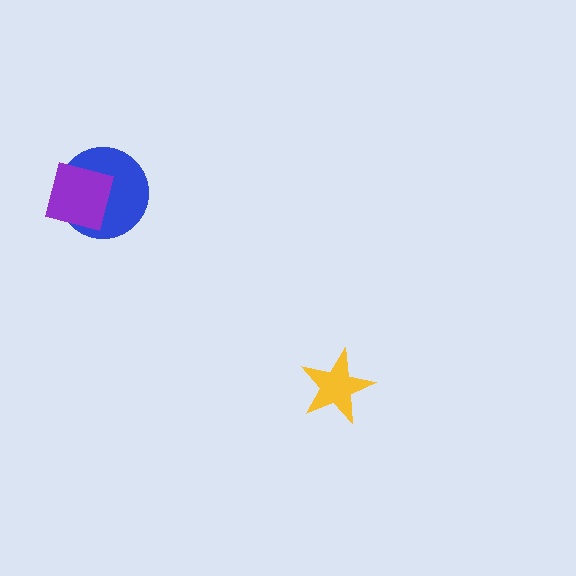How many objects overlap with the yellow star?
0 objects overlap with the yellow star.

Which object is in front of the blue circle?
The purple square is in front of the blue circle.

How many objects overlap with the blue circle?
1 object overlaps with the blue circle.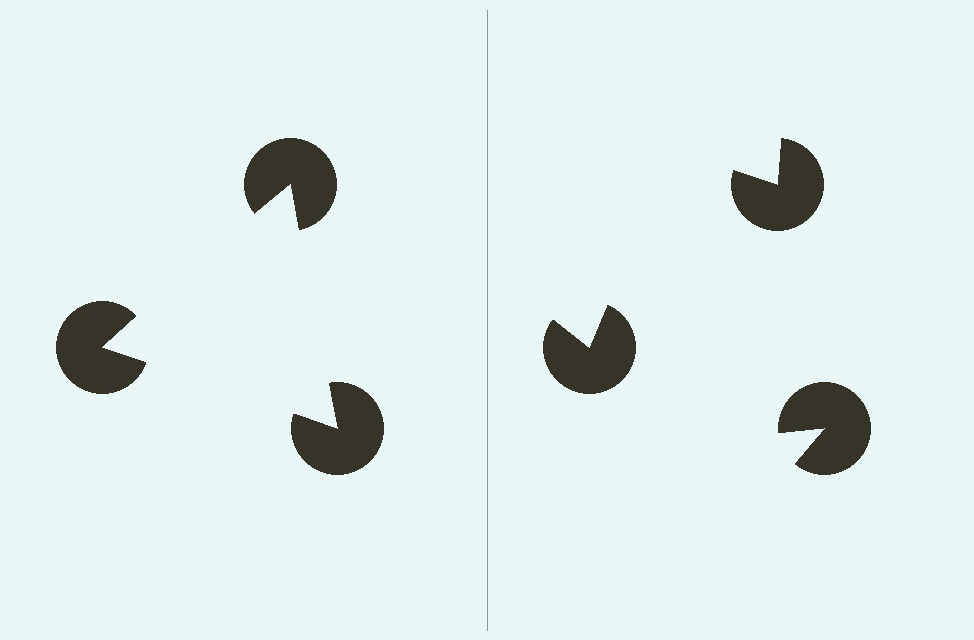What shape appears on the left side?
An illusory triangle.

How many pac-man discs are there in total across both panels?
6 — 3 on each side.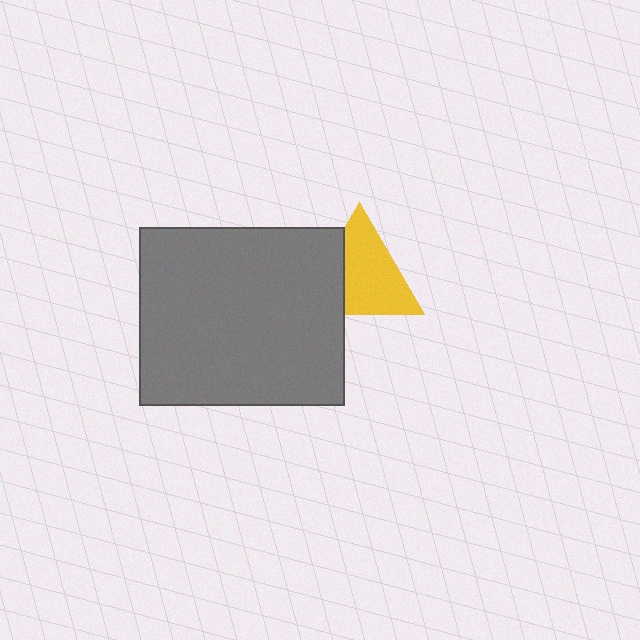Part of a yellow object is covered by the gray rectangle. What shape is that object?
It is a triangle.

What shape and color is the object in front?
The object in front is a gray rectangle.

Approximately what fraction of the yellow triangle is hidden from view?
Roughly 31% of the yellow triangle is hidden behind the gray rectangle.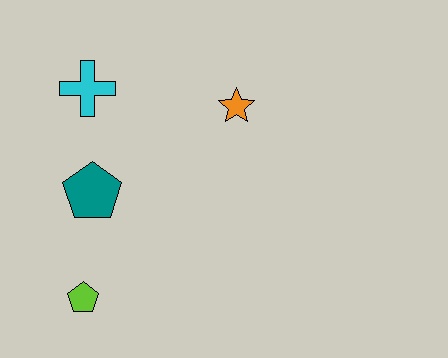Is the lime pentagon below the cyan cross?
Yes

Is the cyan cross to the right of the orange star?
No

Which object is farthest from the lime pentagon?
The orange star is farthest from the lime pentagon.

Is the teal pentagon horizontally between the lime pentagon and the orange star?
Yes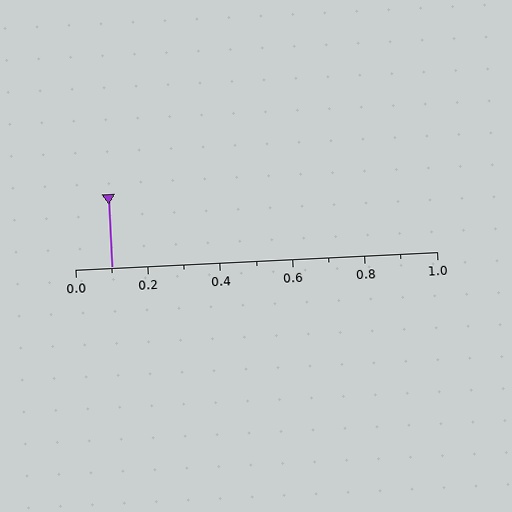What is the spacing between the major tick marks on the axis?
The major ticks are spaced 0.2 apart.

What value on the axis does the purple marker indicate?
The marker indicates approximately 0.1.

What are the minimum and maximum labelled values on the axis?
The axis runs from 0.0 to 1.0.